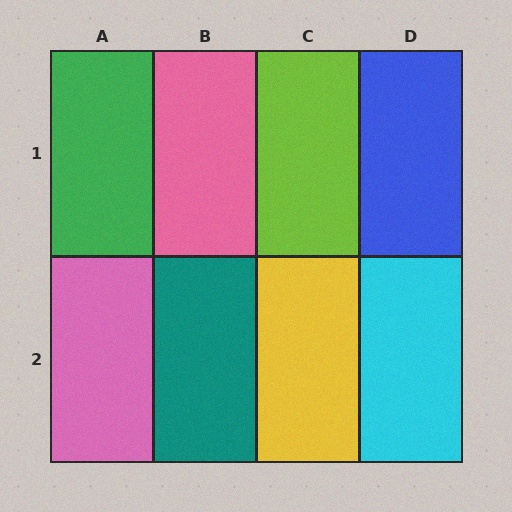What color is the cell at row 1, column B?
Pink.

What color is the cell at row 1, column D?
Blue.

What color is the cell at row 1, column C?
Lime.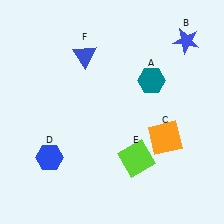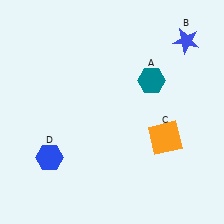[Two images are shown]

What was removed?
The blue triangle (F), the lime square (E) were removed in Image 2.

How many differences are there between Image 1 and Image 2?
There are 2 differences between the two images.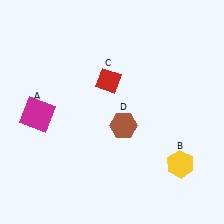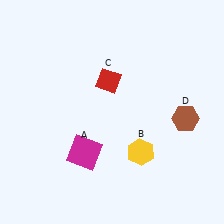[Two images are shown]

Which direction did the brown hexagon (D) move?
The brown hexagon (D) moved right.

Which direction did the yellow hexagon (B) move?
The yellow hexagon (B) moved left.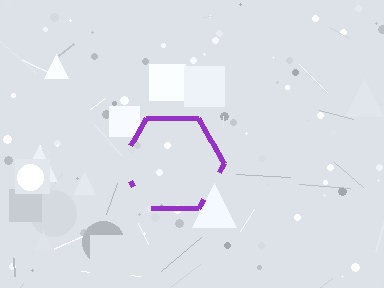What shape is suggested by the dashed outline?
The dashed outline suggests a hexagon.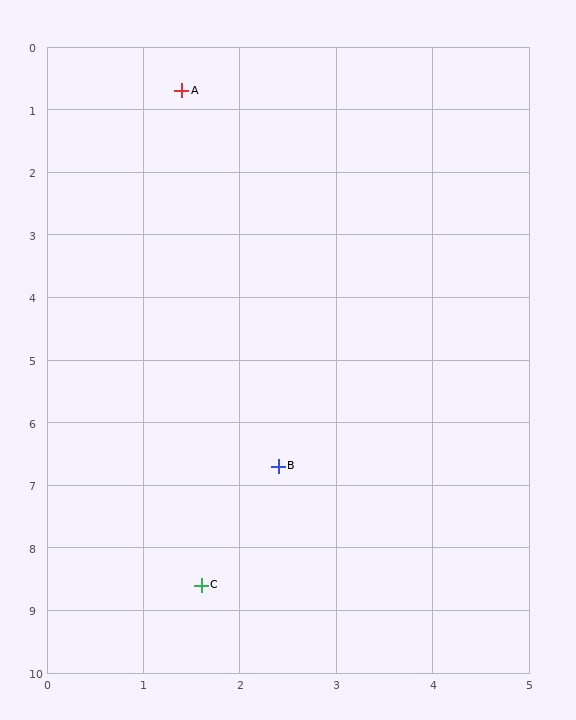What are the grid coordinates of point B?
Point B is at approximately (2.4, 6.7).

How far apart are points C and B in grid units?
Points C and B are about 2.1 grid units apart.